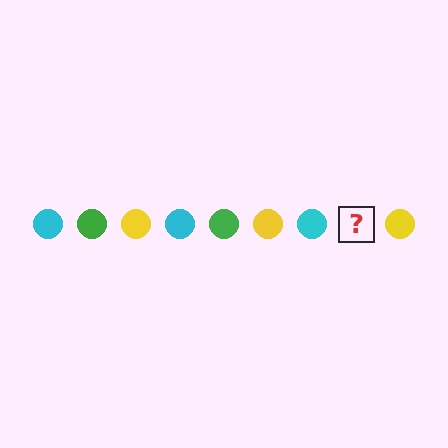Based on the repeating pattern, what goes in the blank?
The blank should be a green circle.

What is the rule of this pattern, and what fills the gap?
The rule is that the pattern cycles through cyan, green, yellow circles. The gap should be filled with a green circle.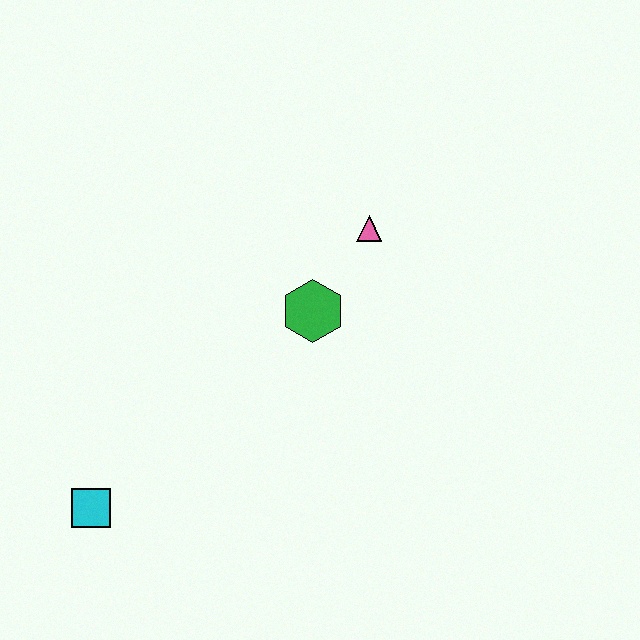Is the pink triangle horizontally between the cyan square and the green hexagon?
No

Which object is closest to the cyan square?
The green hexagon is closest to the cyan square.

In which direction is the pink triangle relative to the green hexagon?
The pink triangle is above the green hexagon.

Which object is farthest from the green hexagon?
The cyan square is farthest from the green hexagon.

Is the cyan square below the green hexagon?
Yes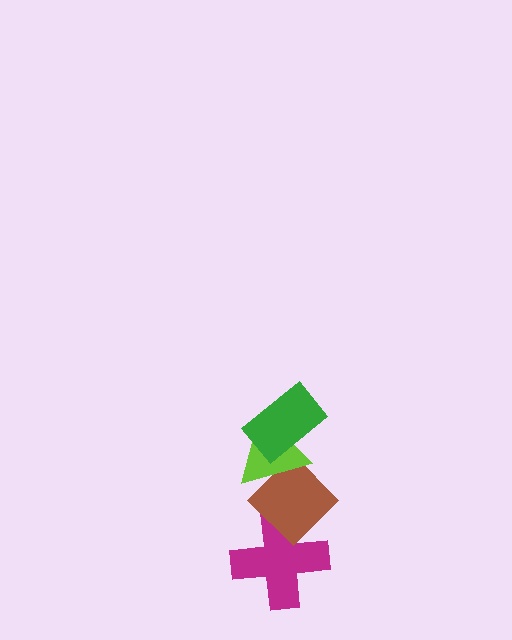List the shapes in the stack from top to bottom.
From top to bottom: the green rectangle, the lime triangle, the brown diamond, the magenta cross.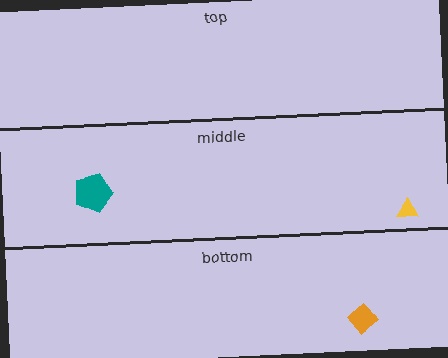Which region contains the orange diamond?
The bottom region.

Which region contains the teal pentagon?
The middle region.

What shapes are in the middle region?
The yellow triangle, the teal pentagon.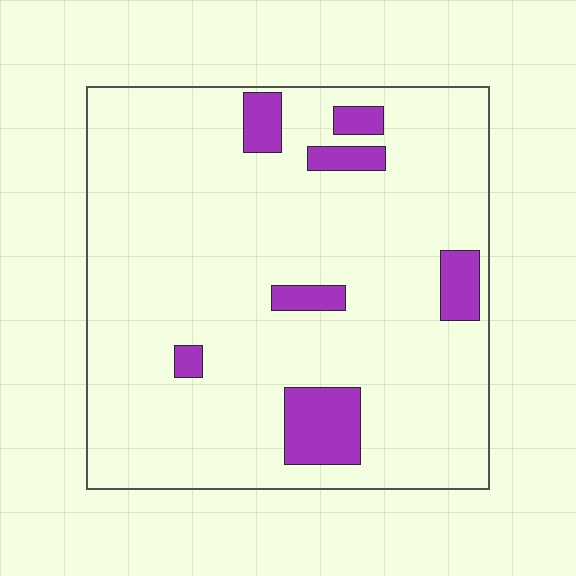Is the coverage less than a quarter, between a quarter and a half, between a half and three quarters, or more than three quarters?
Less than a quarter.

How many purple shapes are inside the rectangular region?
7.